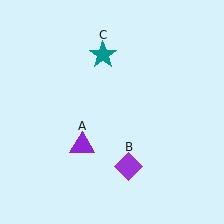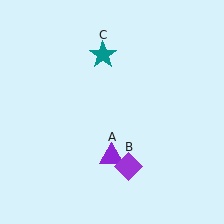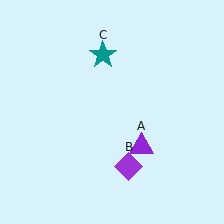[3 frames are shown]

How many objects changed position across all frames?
1 object changed position: purple triangle (object A).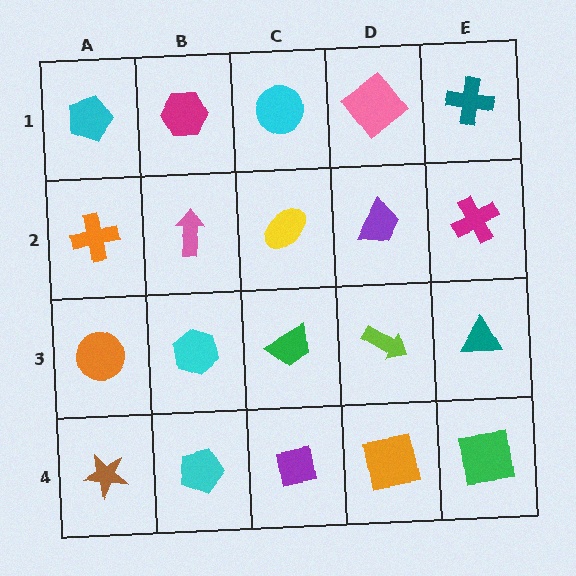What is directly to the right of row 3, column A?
A cyan hexagon.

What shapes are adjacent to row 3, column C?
A yellow ellipse (row 2, column C), a purple square (row 4, column C), a cyan hexagon (row 3, column B), a lime arrow (row 3, column D).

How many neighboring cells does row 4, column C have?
3.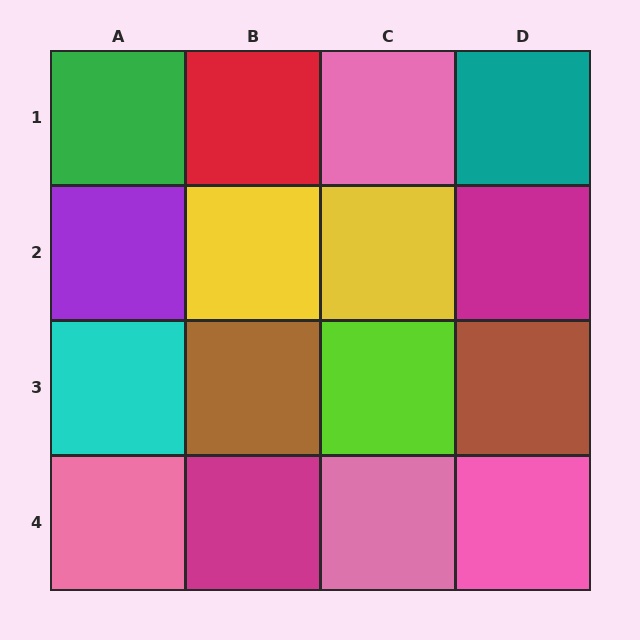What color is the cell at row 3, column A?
Cyan.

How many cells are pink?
4 cells are pink.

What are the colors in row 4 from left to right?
Pink, magenta, pink, pink.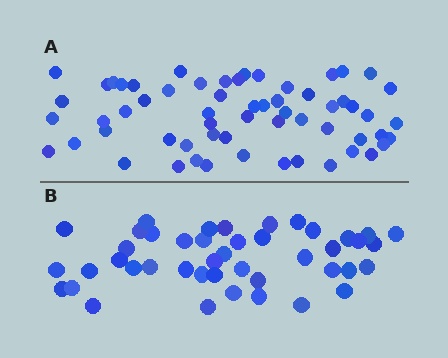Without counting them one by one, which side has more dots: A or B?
Region A (the top region) has more dots.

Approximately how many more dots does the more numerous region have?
Region A has approximately 15 more dots than region B.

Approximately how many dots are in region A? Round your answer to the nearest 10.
About 60 dots.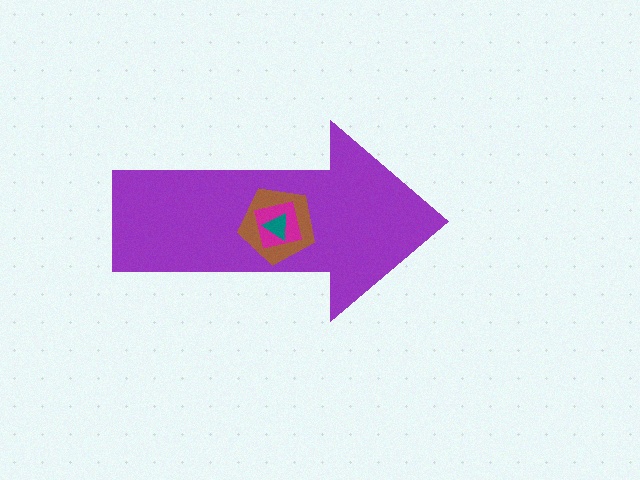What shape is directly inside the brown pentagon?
The magenta square.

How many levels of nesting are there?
4.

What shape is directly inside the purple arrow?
The brown pentagon.